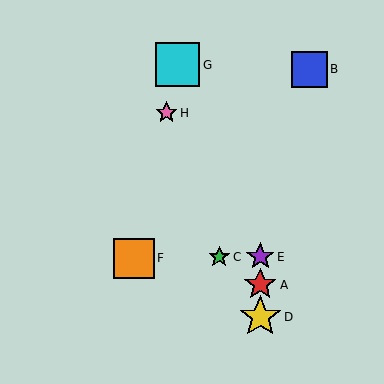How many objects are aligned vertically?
3 objects (A, D, E) are aligned vertically.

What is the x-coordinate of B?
Object B is at x≈309.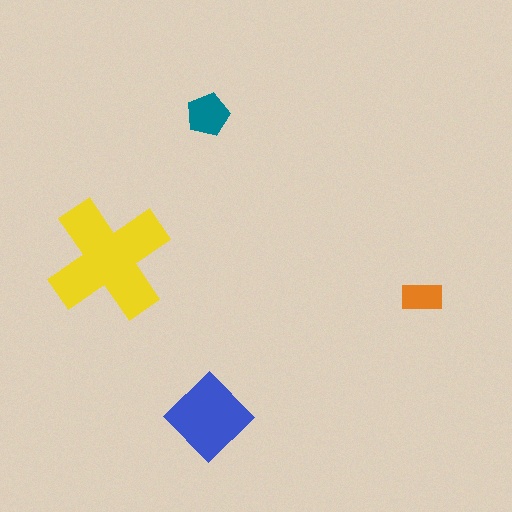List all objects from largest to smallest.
The yellow cross, the blue diamond, the teal pentagon, the orange rectangle.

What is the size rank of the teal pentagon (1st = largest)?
3rd.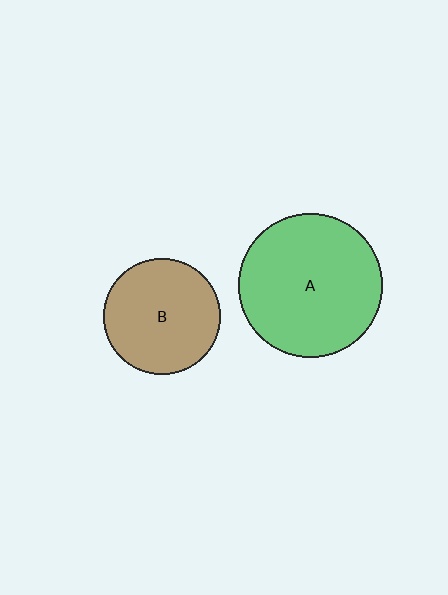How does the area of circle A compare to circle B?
Approximately 1.5 times.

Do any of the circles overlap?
No, none of the circles overlap.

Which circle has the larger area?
Circle A (green).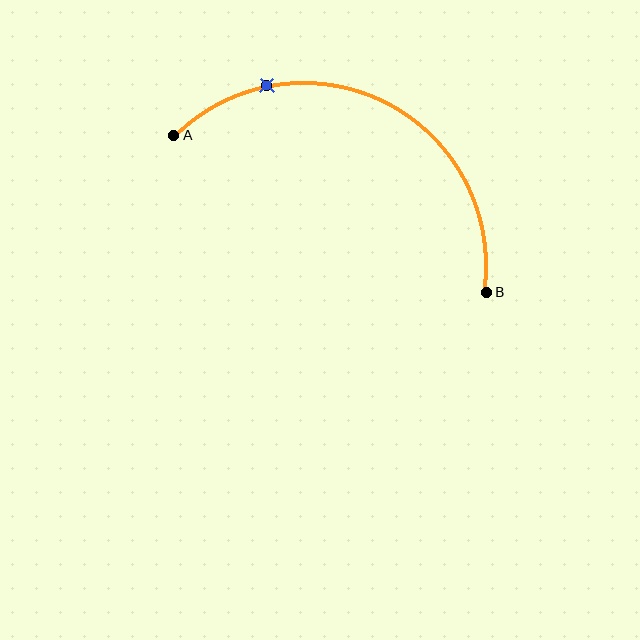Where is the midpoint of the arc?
The arc midpoint is the point on the curve farthest from the straight line joining A and B. It sits above that line.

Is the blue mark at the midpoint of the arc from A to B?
No. The blue mark lies on the arc but is closer to endpoint A. The arc midpoint would be at the point on the curve equidistant along the arc from both A and B.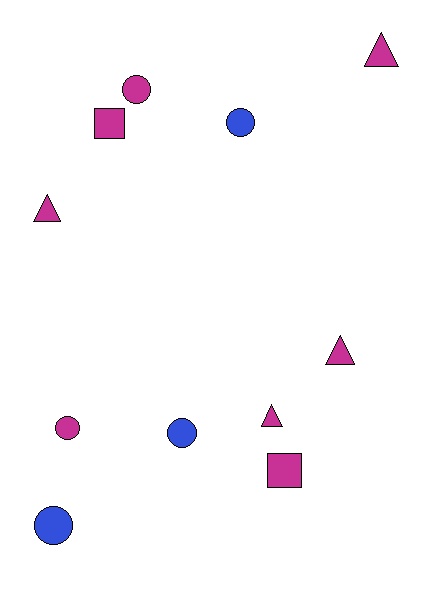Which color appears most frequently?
Magenta, with 8 objects.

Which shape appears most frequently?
Circle, with 5 objects.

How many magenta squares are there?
There are 2 magenta squares.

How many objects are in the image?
There are 11 objects.